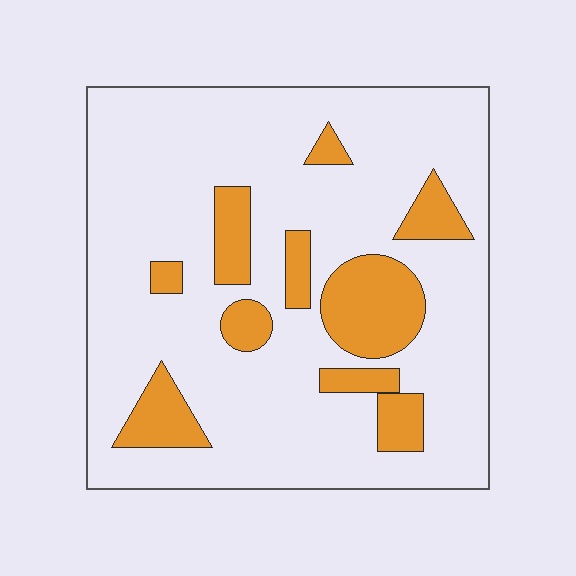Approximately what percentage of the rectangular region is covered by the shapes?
Approximately 20%.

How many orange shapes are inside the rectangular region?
10.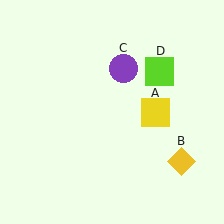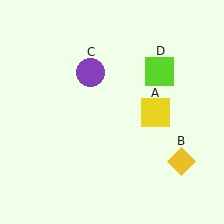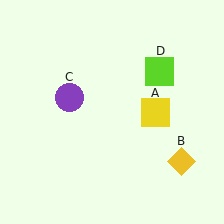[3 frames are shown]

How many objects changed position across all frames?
1 object changed position: purple circle (object C).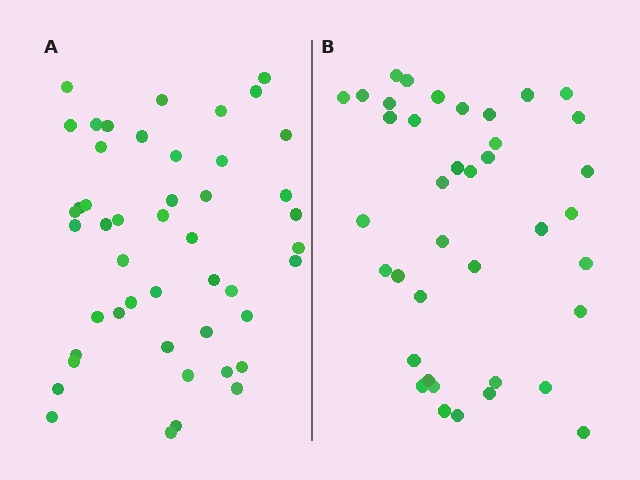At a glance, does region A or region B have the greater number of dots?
Region A (the left region) has more dots.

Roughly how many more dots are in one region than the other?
Region A has roughly 8 or so more dots than region B.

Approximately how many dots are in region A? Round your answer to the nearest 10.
About 50 dots. (The exact count is 47, which rounds to 50.)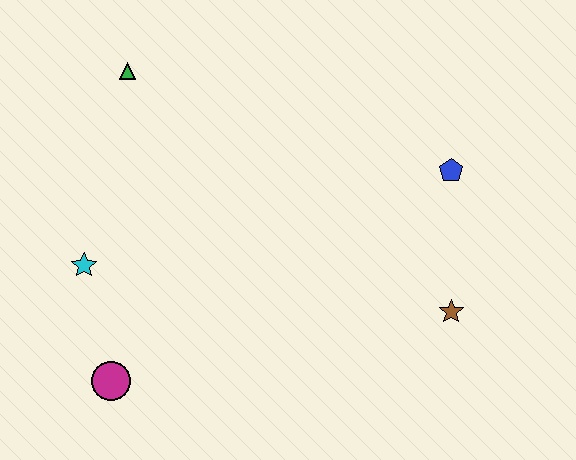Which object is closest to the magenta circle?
The cyan star is closest to the magenta circle.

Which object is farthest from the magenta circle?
The blue pentagon is farthest from the magenta circle.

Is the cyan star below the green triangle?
Yes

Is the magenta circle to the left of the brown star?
Yes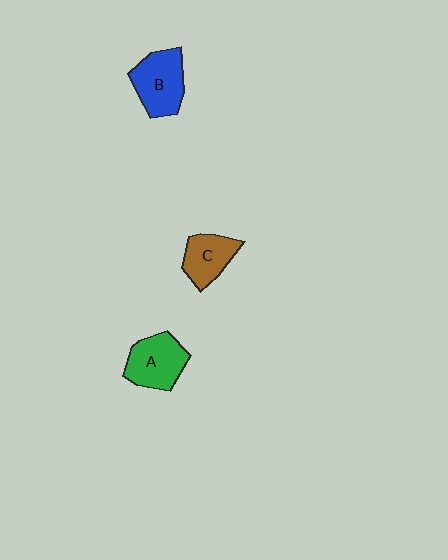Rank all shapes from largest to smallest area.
From largest to smallest: B (blue), A (green), C (brown).